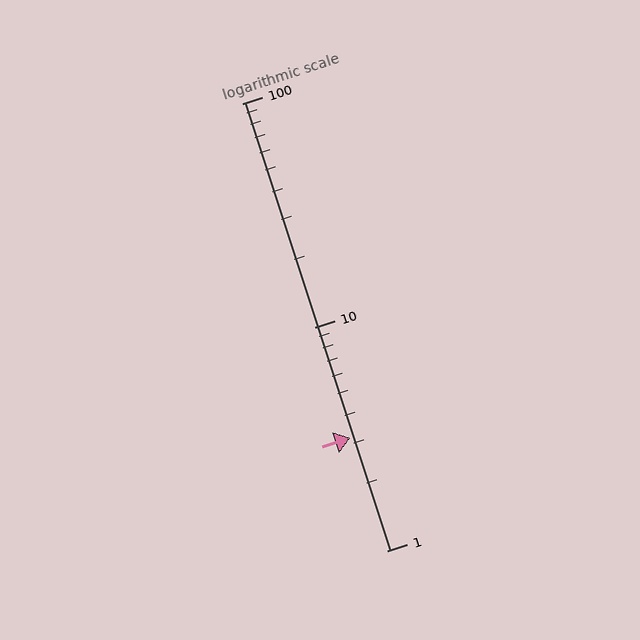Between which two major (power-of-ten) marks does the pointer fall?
The pointer is between 1 and 10.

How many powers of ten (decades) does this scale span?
The scale spans 2 decades, from 1 to 100.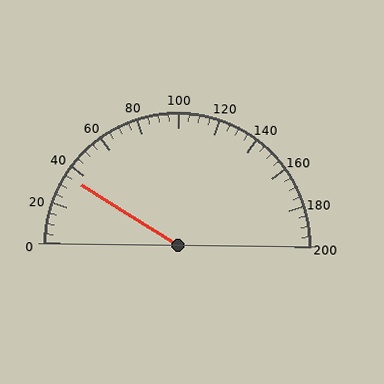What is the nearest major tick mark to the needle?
The nearest major tick mark is 40.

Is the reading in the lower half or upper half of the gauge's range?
The reading is in the lower half of the range (0 to 200).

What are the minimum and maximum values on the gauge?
The gauge ranges from 0 to 200.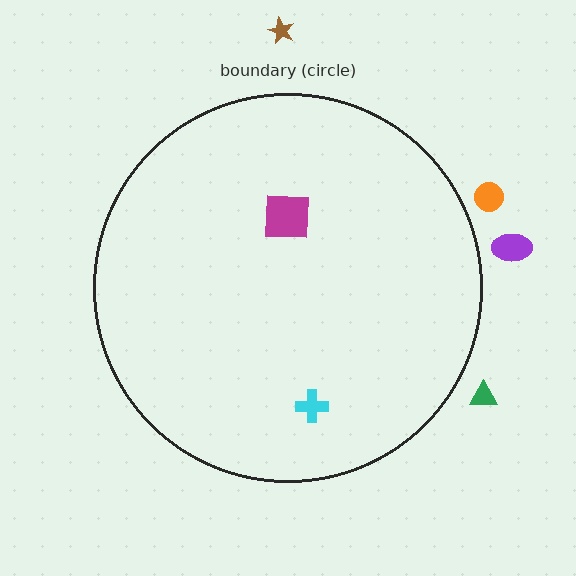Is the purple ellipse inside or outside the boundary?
Outside.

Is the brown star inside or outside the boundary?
Outside.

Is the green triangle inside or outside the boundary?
Outside.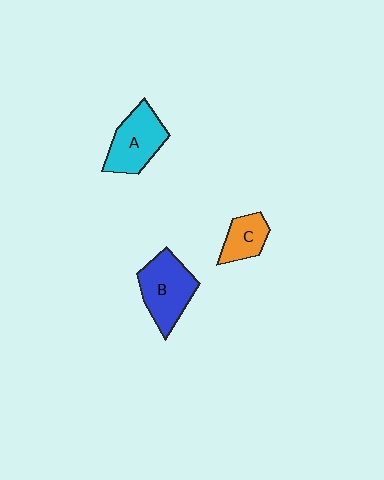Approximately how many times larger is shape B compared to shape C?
Approximately 1.8 times.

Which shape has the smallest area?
Shape C (orange).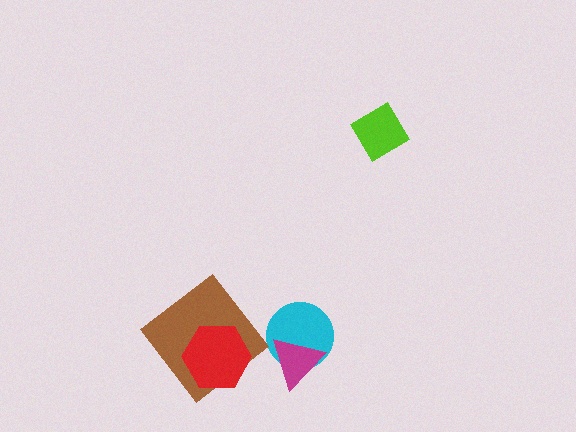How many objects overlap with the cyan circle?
1 object overlaps with the cyan circle.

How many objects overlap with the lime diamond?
0 objects overlap with the lime diamond.